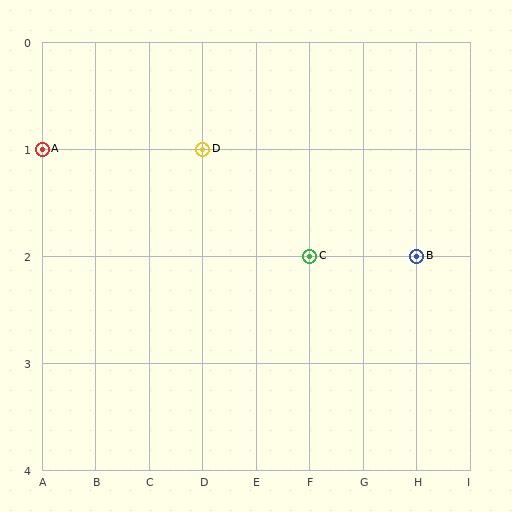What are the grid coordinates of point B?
Point B is at grid coordinates (H, 2).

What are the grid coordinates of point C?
Point C is at grid coordinates (F, 2).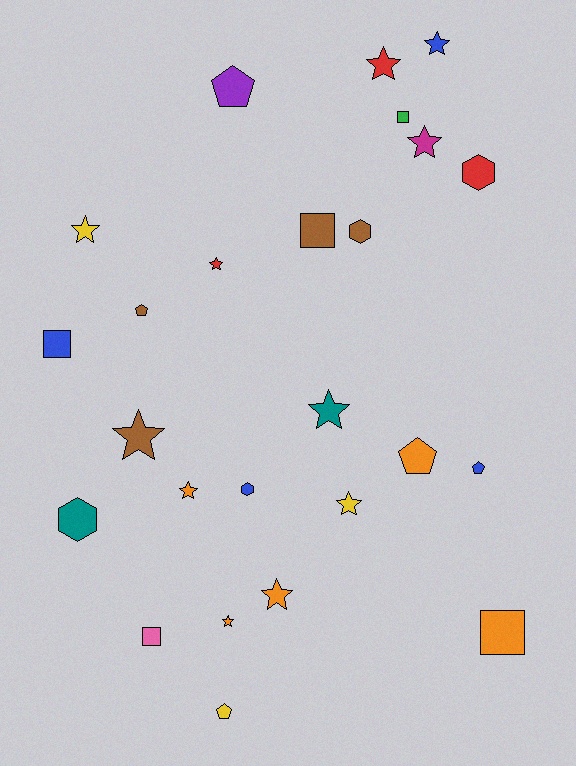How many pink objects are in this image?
There is 1 pink object.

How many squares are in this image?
There are 5 squares.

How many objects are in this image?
There are 25 objects.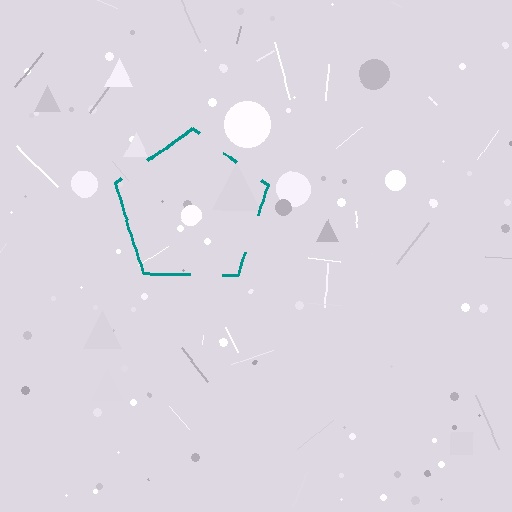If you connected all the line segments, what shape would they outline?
They would outline a pentagon.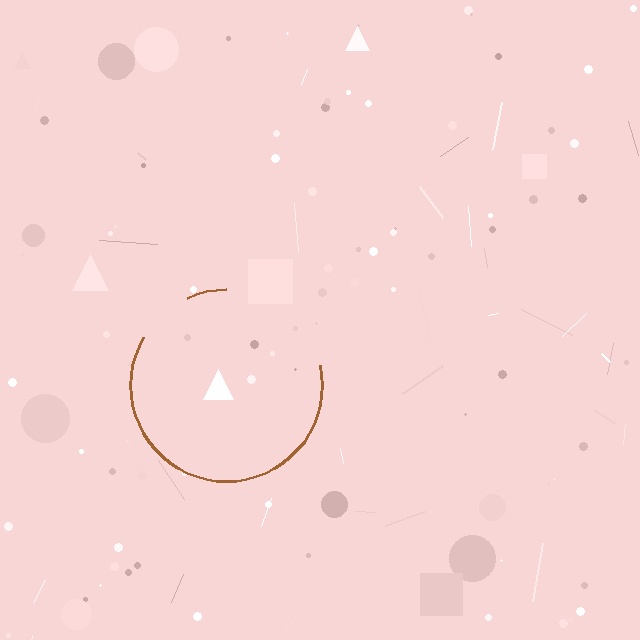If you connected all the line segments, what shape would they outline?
They would outline a circle.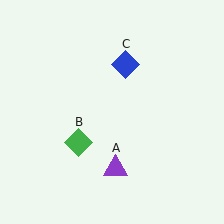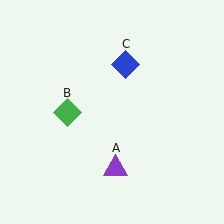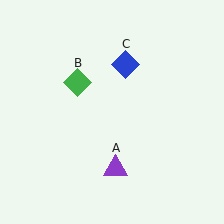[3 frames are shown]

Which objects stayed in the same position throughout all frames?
Purple triangle (object A) and blue diamond (object C) remained stationary.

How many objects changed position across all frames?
1 object changed position: green diamond (object B).